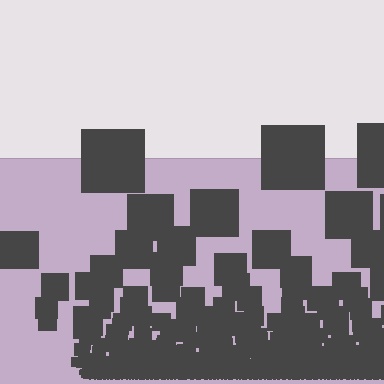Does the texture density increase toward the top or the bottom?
Density increases toward the bottom.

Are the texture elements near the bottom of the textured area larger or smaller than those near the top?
Smaller. The gradient is inverted — elements near the bottom are smaller and denser.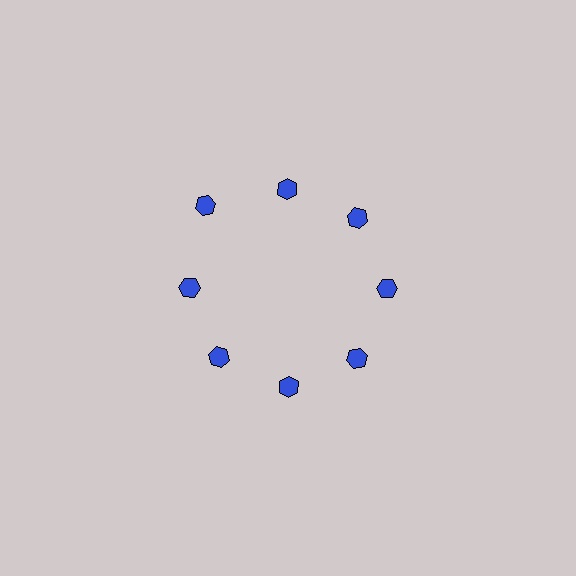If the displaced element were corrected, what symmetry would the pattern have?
It would have 8-fold rotational symmetry — the pattern would map onto itself every 45 degrees.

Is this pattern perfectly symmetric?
No. The 8 blue hexagons are arranged in a ring, but one element near the 10 o'clock position is pushed outward from the center, breaking the 8-fold rotational symmetry.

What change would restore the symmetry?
The symmetry would be restored by moving it inward, back onto the ring so that all 8 hexagons sit at equal angles and equal distance from the center.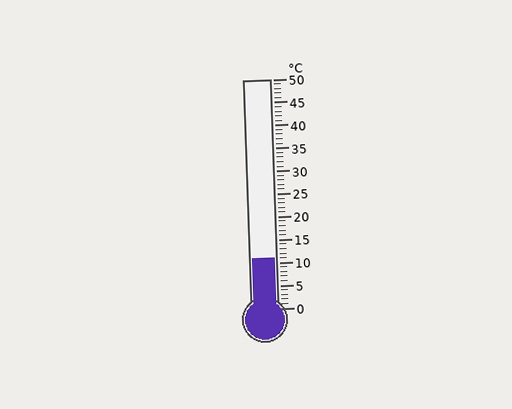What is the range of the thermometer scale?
The thermometer scale ranges from 0°C to 50°C.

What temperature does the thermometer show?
The thermometer shows approximately 11°C.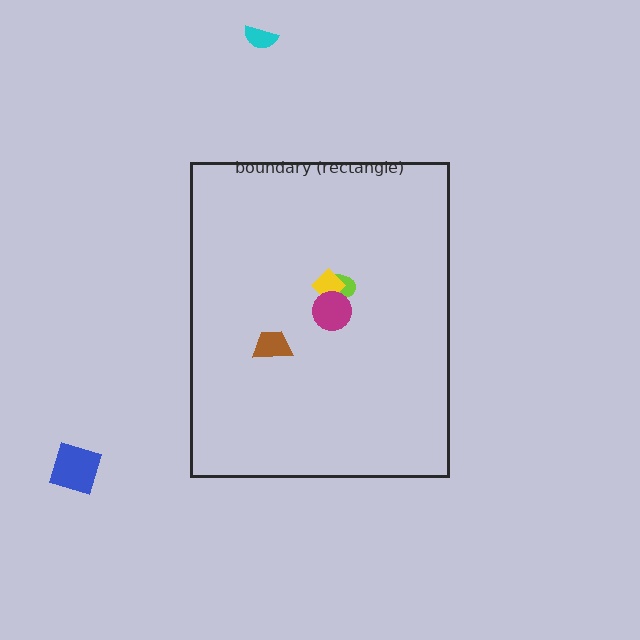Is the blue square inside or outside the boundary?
Outside.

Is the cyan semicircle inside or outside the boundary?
Outside.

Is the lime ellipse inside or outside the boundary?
Inside.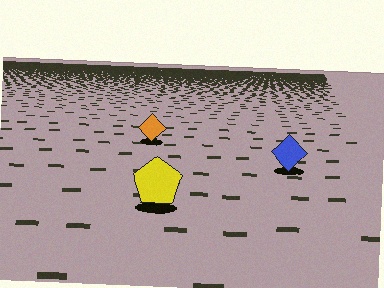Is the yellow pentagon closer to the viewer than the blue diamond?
Yes. The yellow pentagon is closer — you can tell from the texture gradient: the ground texture is coarser near it.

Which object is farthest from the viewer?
The orange diamond is farthest from the viewer. It appears smaller and the ground texture around it is denser.